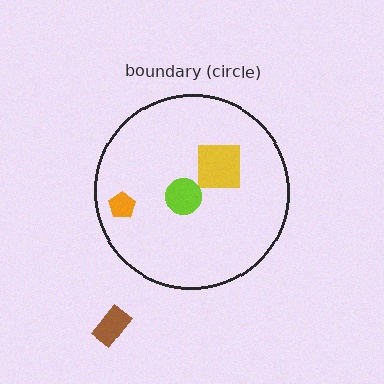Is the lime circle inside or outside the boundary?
Inside.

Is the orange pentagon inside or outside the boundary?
Inside.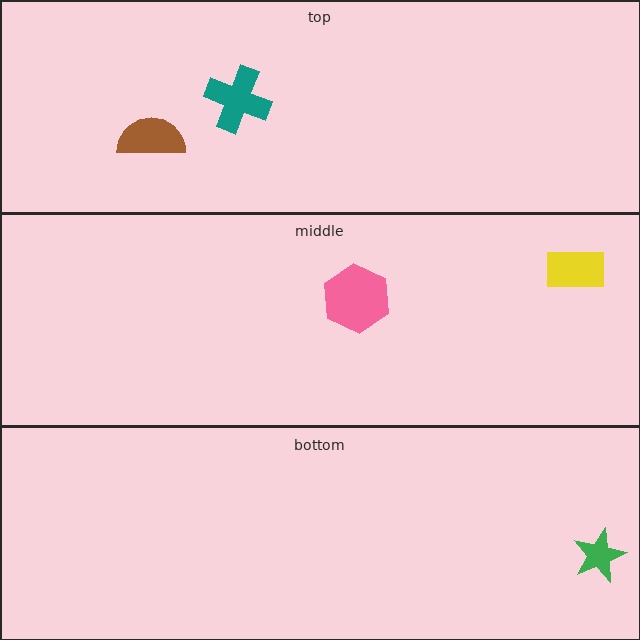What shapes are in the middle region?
The pink hexagon, the yellow rectangle.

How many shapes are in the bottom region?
1.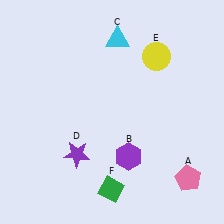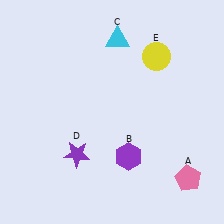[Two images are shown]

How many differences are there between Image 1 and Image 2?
There is 1 difference between the two images.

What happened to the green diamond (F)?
The green diamond (F) was removed in Image 2. It was in the bottom-left area of Image 1.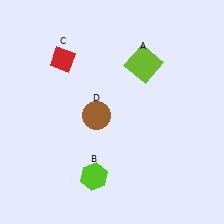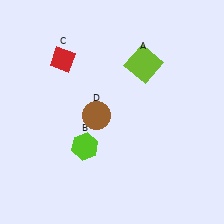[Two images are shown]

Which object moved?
The lime hexagon (B) moved up.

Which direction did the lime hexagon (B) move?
The lime hexagon (B) moved up.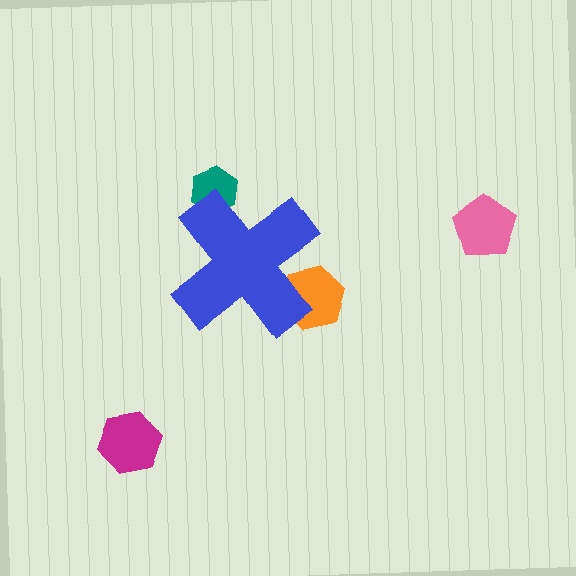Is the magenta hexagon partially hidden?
No, the magenta hexagon is fully visible.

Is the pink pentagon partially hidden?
No, the pink pentagon is fully visible.